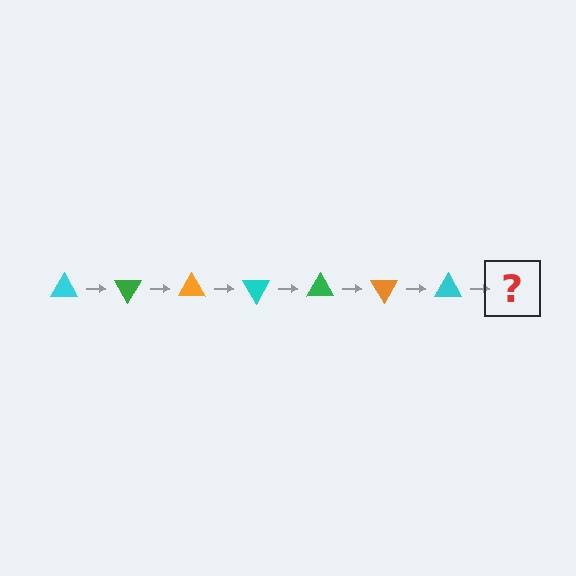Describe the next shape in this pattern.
It should be a green triangle, rotated 420 degrees from the start.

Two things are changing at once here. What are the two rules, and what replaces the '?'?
The two rules are that it rotates 60 degrees each step and the color cycles through cyan, green, and orange. The '?' should be a green triangle, rotated 420 degrees from the start.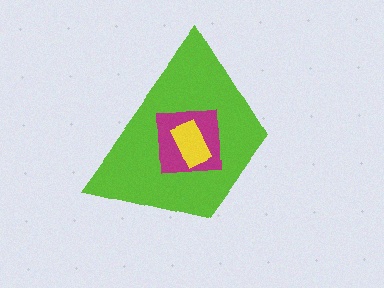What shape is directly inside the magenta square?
The yellow rectangle.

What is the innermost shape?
The yellow rectangle.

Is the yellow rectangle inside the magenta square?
Yes.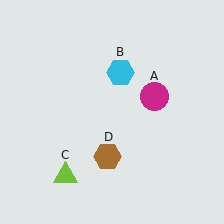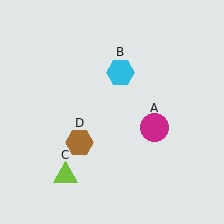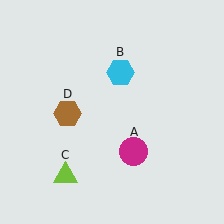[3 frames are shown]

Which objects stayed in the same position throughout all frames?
Cyan hexagon (object B) and lime triangle (object C) remained stationary.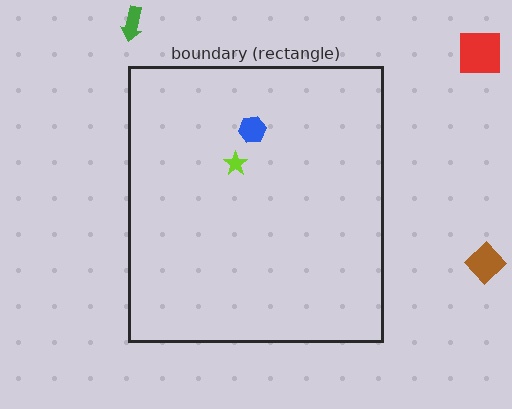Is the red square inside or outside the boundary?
Outside.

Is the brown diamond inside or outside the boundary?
Outside.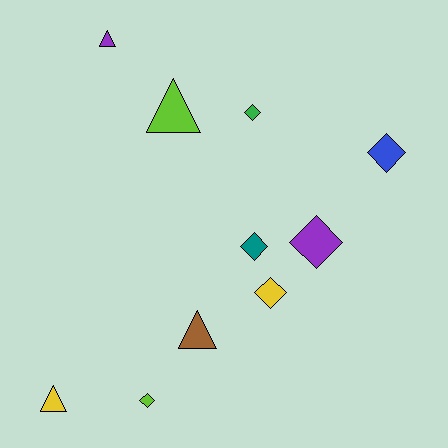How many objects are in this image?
There are 10 objects.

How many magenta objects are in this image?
There are no magenta objects.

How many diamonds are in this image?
There are 6 diamonds.